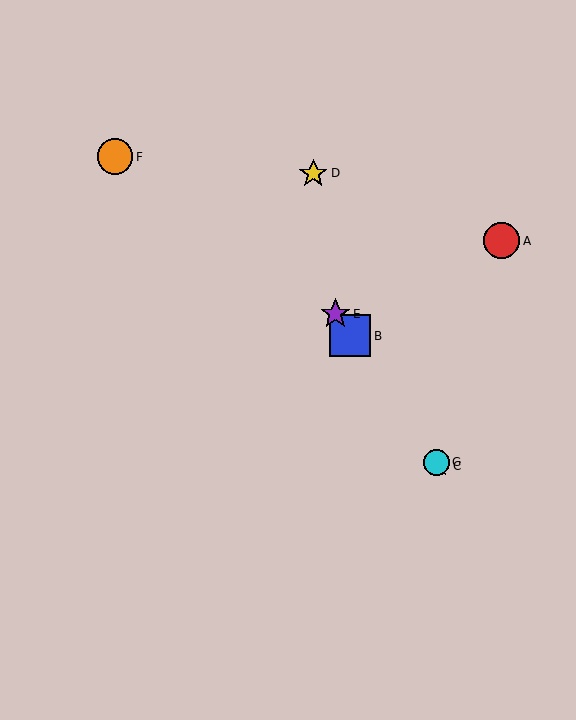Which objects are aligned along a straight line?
Objects B, C, E, G are aligned along a straight line.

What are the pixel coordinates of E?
Object E is at (335, 314).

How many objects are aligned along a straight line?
4 objects (B, C, E, G) are aligned along a straight line.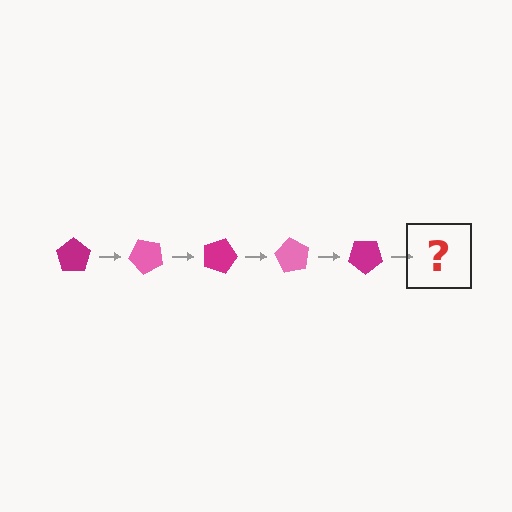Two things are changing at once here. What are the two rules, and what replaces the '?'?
The two rules are that it rotates 45 degrees each step and the color cycles through magenta and pink. The '?' should be a pink pentagon, rotated 225 degrees from the start.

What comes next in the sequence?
The next element should be a pink pentagon, rotated 225 degrees from the start.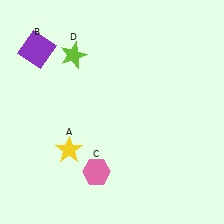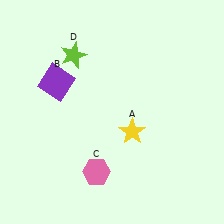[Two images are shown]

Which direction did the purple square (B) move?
The purple square (B) moved down.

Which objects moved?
The objects that moved are: the yellow star (A), the purple square (B).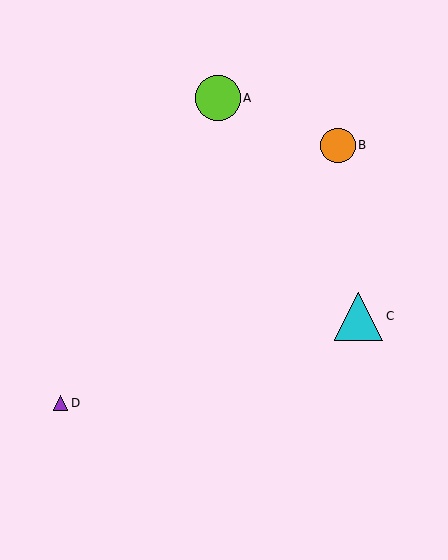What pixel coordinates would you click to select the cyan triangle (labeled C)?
Click at (359, 316) to select the cyan triangle C.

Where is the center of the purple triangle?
The center of the purple triangle is at (60, 403).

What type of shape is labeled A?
Shape A is a lime circle.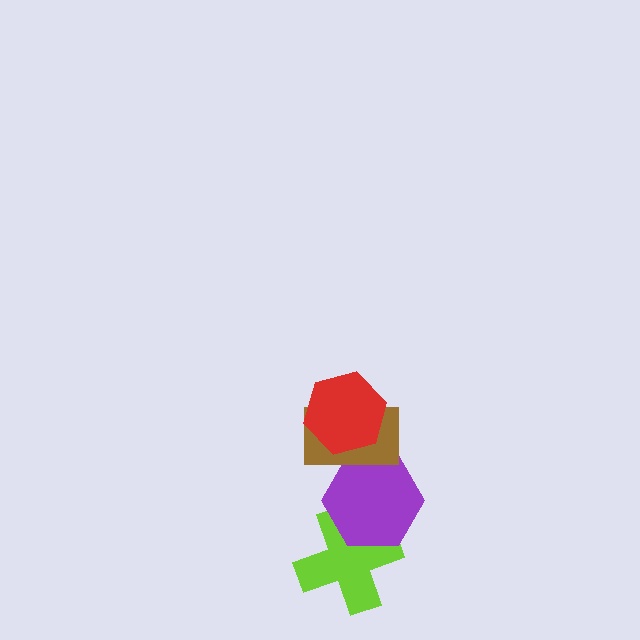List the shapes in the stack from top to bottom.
From top to bottom: the red hexagon, the brown rectangle, the purple hexagon, the lime cross.